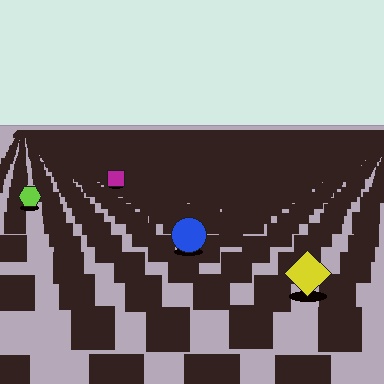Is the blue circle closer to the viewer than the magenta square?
Yes. The blue circle is closer — you can tell from the texture gradient: the ground texture is coarser near it.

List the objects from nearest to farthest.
From nearest to farthest: the yellow diamond, the blue circle, the lime hexagon, the magenta square.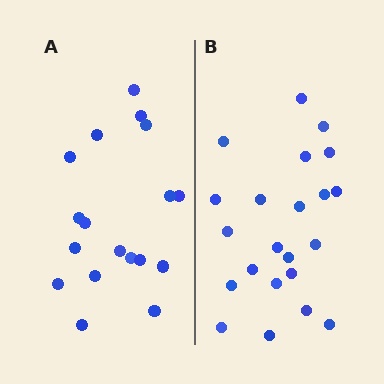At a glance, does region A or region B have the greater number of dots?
Region B (the right region) has more dots.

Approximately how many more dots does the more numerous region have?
Region B has about 4 more dots than region A.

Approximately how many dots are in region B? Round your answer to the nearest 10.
About 20 dots. (The exact count is 22, which rounds to 20.)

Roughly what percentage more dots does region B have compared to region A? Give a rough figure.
About 20% more.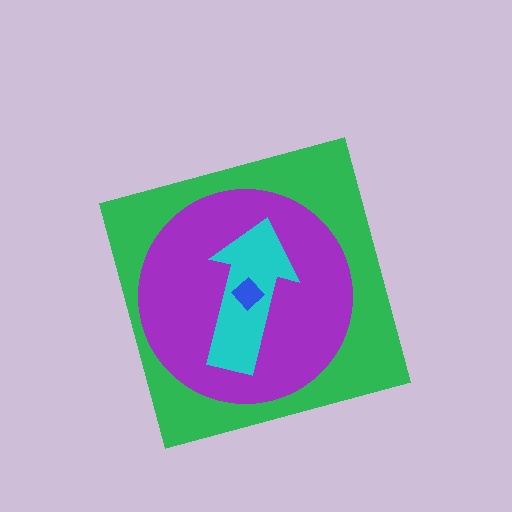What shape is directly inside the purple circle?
The cyan arrow.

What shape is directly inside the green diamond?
The purple circle.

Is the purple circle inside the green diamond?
Yes.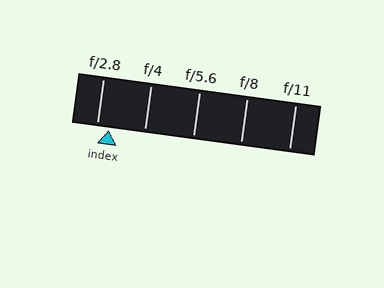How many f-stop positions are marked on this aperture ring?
There are 5 f-stop positions marked.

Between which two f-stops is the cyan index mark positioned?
The index mark is between f/2.8 and f/4.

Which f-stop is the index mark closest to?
The index mark is closest to f/2.8.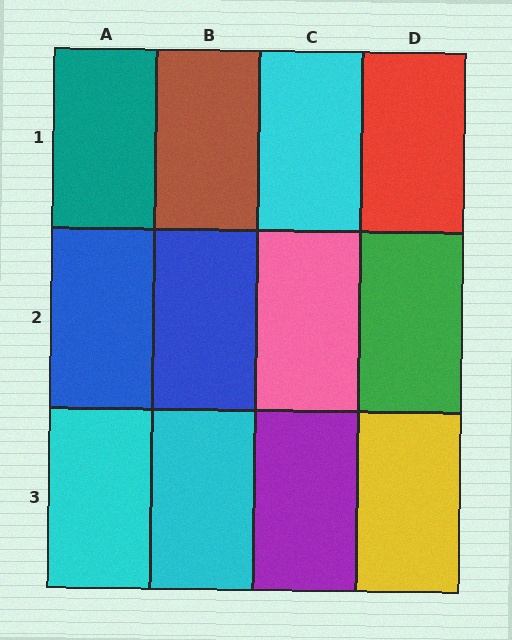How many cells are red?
1 cell is red.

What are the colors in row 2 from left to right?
Blue, blue, pink, green.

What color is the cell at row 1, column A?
Teal.